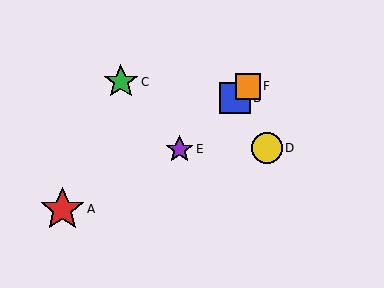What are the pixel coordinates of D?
Object D is at (267, 148).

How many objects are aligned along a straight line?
3 objects (B, E, F) are aligned along a straight line.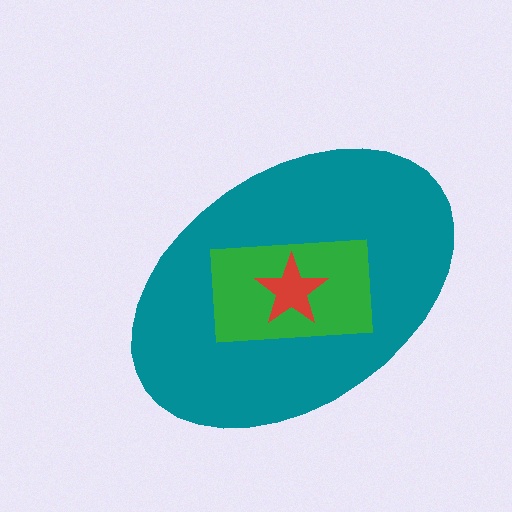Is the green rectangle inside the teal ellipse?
Yes.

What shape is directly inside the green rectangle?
The red star.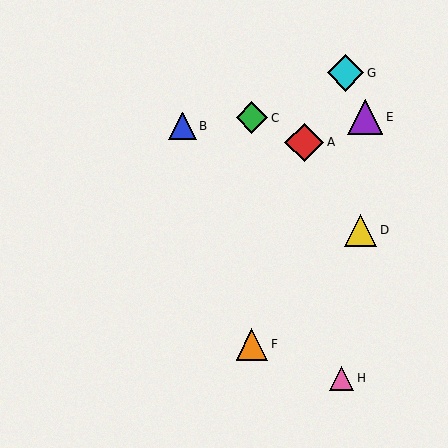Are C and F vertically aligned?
Yes, both are at x≈252.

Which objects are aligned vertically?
Objects C, F are aligned vertically.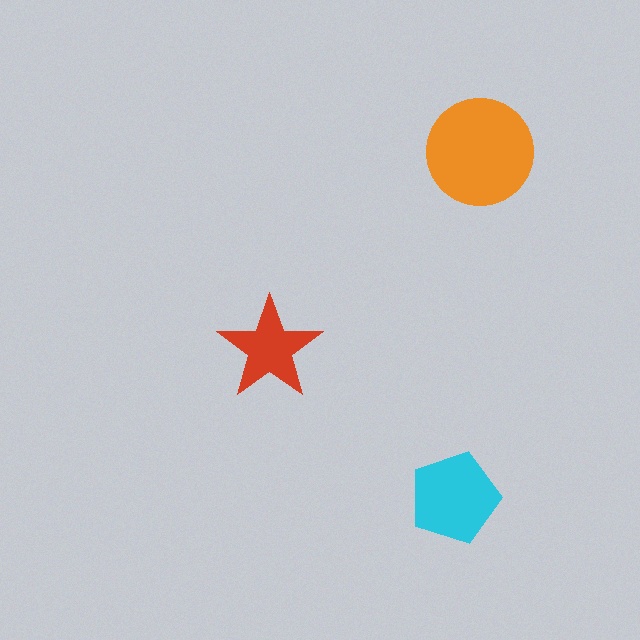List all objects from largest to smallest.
The orange circle, the cyan pentagon, the red star.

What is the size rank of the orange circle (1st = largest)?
1st.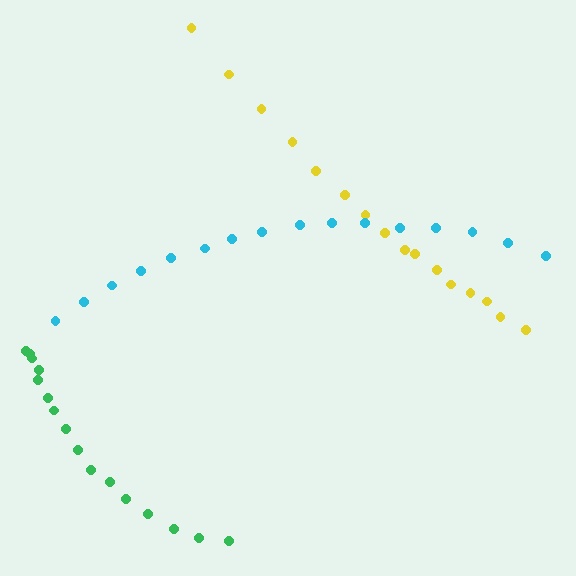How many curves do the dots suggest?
There are 3 distinct paths.